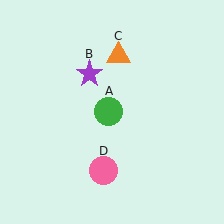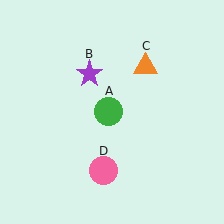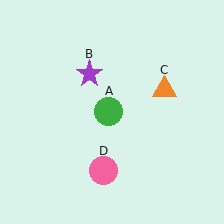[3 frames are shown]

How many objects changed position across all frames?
1 object changed position: orange triangle (object C).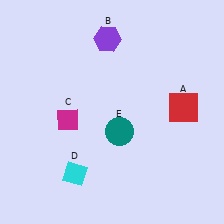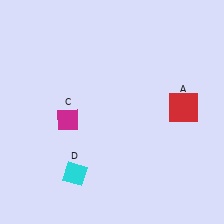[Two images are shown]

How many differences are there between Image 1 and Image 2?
There are 2 differences between the two images.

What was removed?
The teal circle (E), the purple hexagon (B) were removed in Image 2.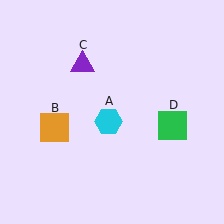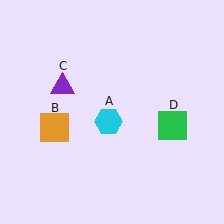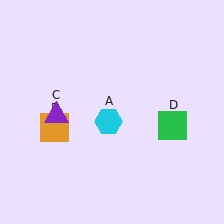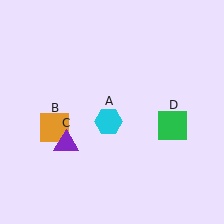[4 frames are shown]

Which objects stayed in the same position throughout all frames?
Cyan hexagon (object A) and orange square (object B) and green square (object D) remained stationary.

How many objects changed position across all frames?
1 object changed position: purple triangle (object C).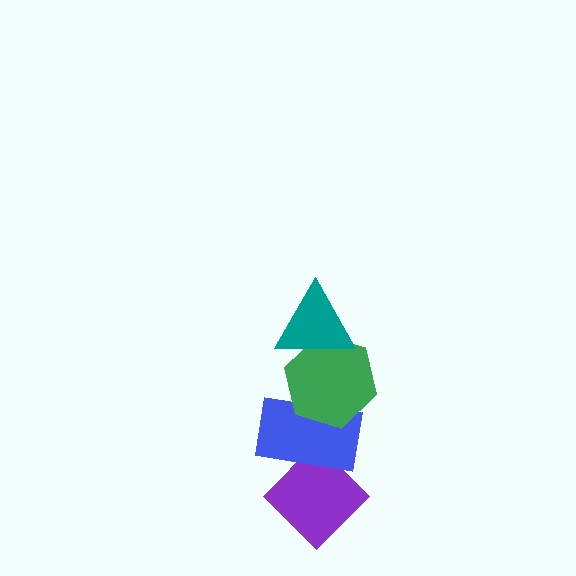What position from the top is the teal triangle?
The teal triangle is 1st from the top.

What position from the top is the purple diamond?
The purple diamond is 4th from the top.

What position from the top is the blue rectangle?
The blue rectangle is 3rd from the top.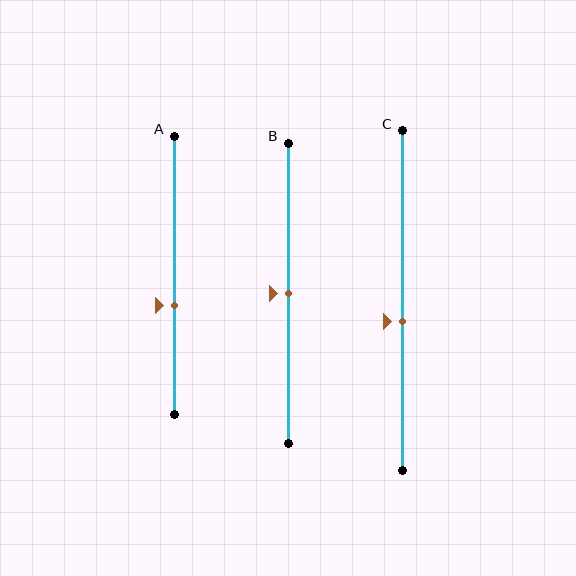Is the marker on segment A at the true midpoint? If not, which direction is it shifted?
No, the marker on segment A is shifted downward by about 11% of the segment length.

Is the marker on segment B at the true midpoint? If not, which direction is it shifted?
Yes, the marker on segment B is at the true midpoint.